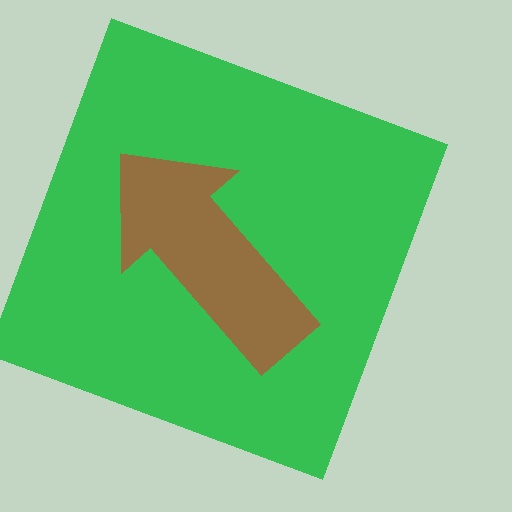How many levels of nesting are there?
2.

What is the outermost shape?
The green square.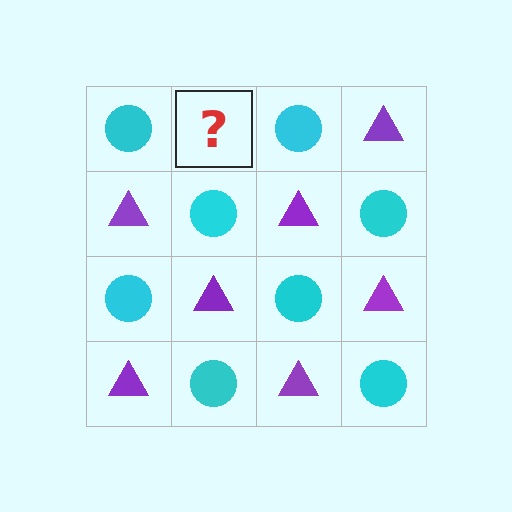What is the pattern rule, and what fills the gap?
The rule is that it alternates cyan circle and purple triangle in a checkerboard pattern. The gap should be filled with a purple triangle.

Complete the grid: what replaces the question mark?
The question mark should be replaced with a purple triangle.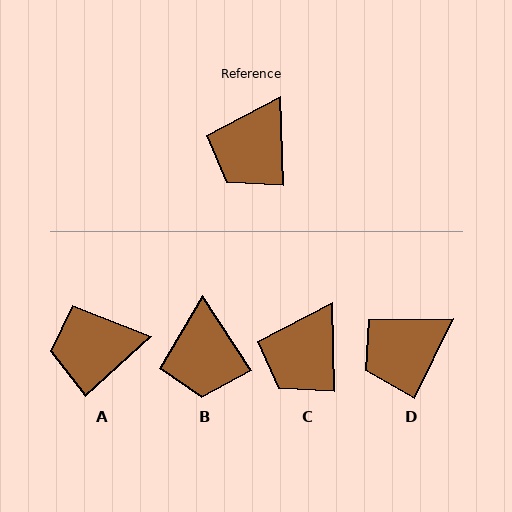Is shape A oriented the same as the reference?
No, it is off by about 49 degrees.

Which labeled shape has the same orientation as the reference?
C.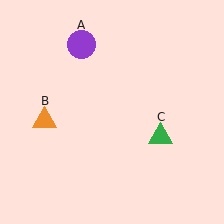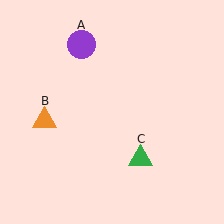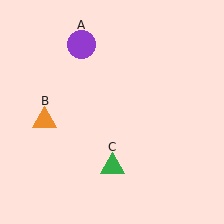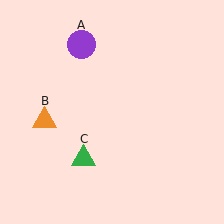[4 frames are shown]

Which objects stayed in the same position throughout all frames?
Purple circle (object A) and orange triangle (object B) remained stationary.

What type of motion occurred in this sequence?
The green triangle (object C) rotated clockwise around the center of the scene.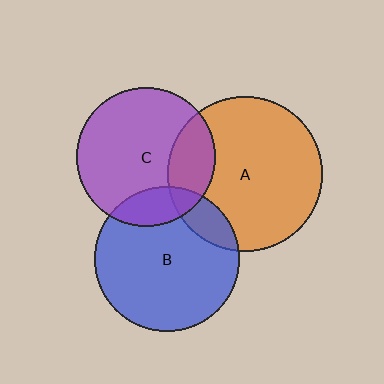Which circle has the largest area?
Circle A (orange).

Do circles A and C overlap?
Yes.